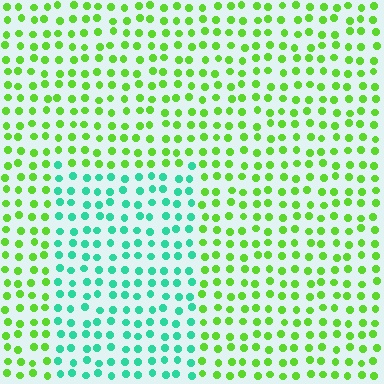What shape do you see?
I see a rectangle.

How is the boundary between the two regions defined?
The boundary is defined purely by a slight shift in hue (about 56 degrees). Spacing, size, and orientation are identical on both sides.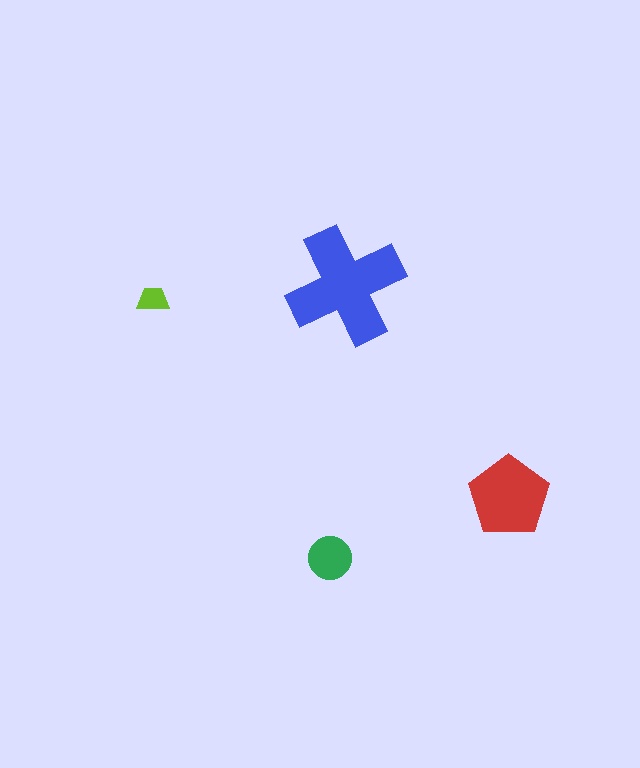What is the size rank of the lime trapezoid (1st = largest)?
4th.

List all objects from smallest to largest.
The lime trapezoid, the green circle, the red pentagon, the blue cross.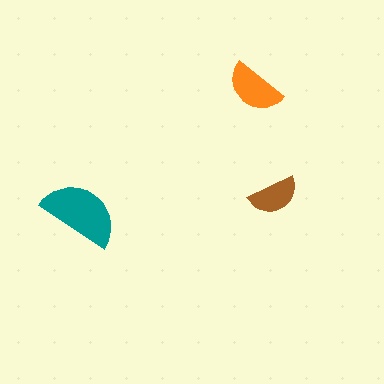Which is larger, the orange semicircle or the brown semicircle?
The orange one.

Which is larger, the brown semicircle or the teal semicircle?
The teal one.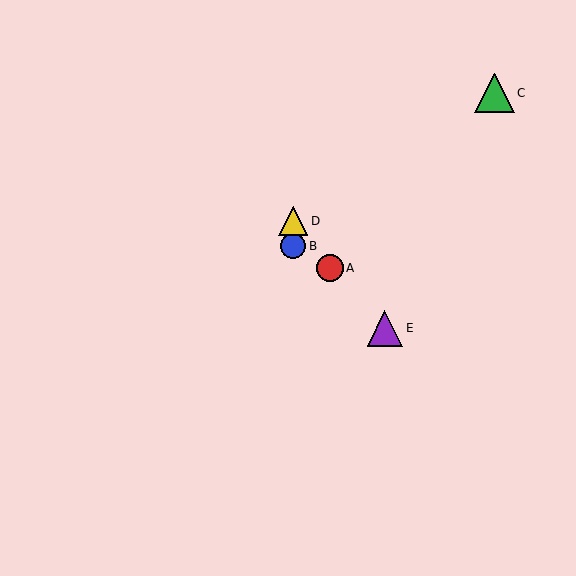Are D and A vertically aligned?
No, D is at x≈293 and A is at x≈330.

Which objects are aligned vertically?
Objects B, D are aligned vertically.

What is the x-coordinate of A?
Object A is at x≈330.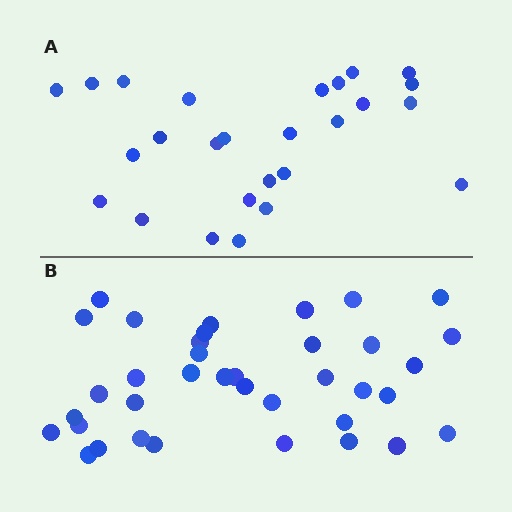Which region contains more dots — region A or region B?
Region B (the bottom region) has more dots.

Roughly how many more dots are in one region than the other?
Region B has roughly 12 or so more dots than region A.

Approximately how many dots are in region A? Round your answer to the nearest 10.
About 30 dots. (The exact count is 26, which rounds to 30.)